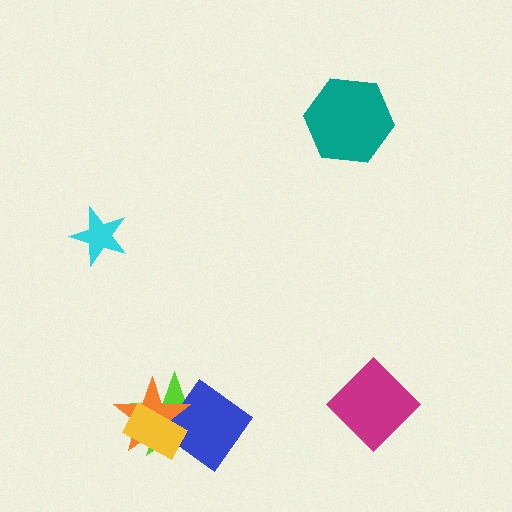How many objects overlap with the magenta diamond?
0 objects overlap with the magenta diamond.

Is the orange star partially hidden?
Yes, it is partially covered by another shape.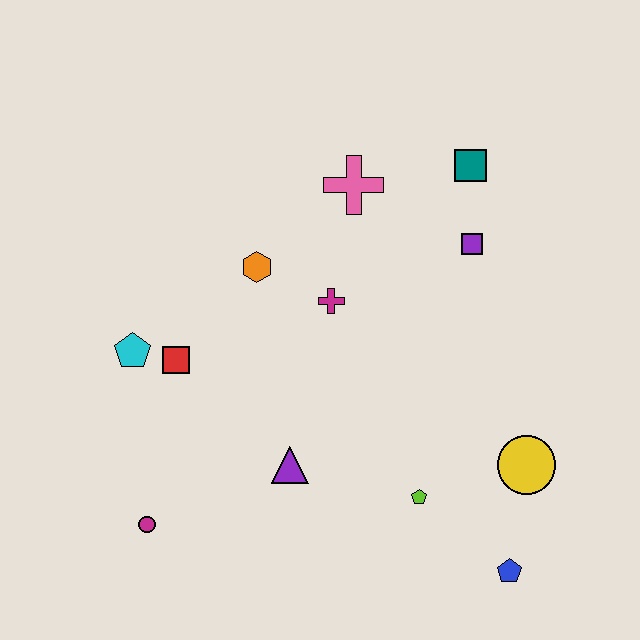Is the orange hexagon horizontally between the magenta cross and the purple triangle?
No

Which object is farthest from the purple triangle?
The teal square is farthest from the purple triangle.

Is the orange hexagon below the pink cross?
Yes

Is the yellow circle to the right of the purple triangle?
Yes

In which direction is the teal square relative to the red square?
The teal square is to the right of the red square.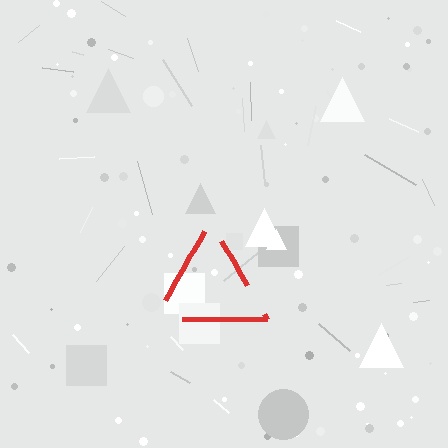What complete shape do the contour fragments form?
The contour fragments form a triangle.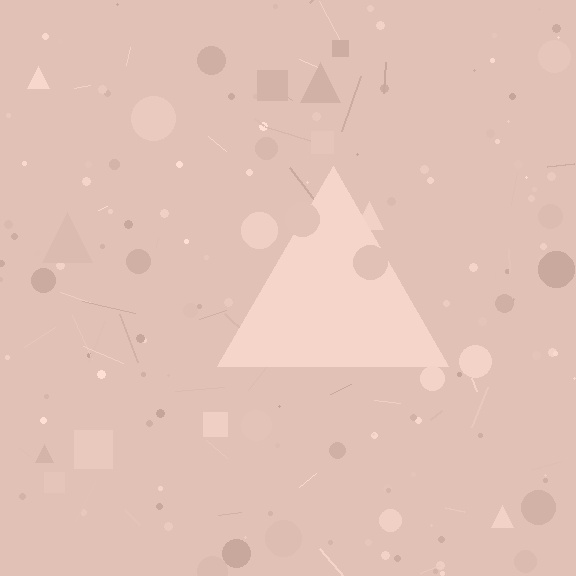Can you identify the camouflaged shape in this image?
The camouflaged shape is a triangle.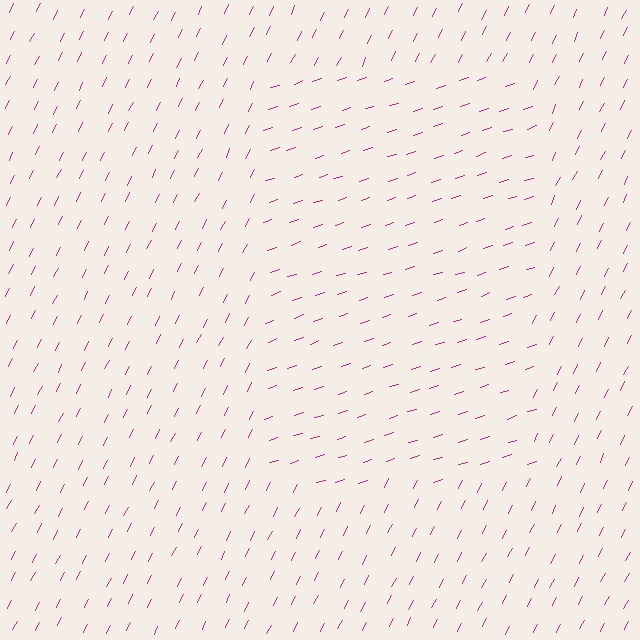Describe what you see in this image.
The image is filled with small magenta line segments. A rectangle region in the image has lines oriented differently from the surrounding lines, creating a visible texture boundary.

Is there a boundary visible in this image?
Yes, there is a texture boundary formed by a change in line orientation.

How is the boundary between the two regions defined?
The boundary is defined purely by a change in line orientation (approximately 45 degrees difference). All lines are the same color and thickness.